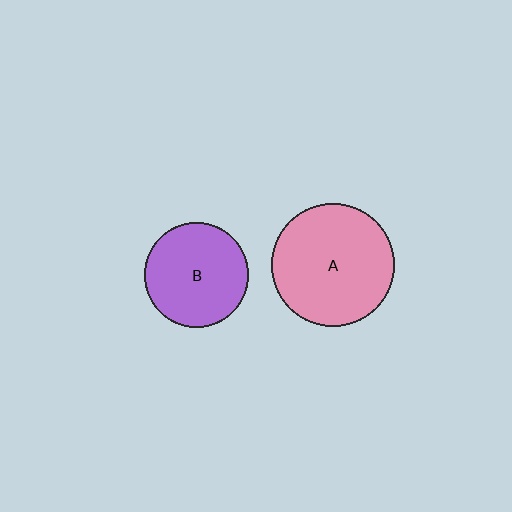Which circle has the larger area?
Circle A (pink).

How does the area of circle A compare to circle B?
Approximately 1.4 times.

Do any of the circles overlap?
No, none of the circles overlap.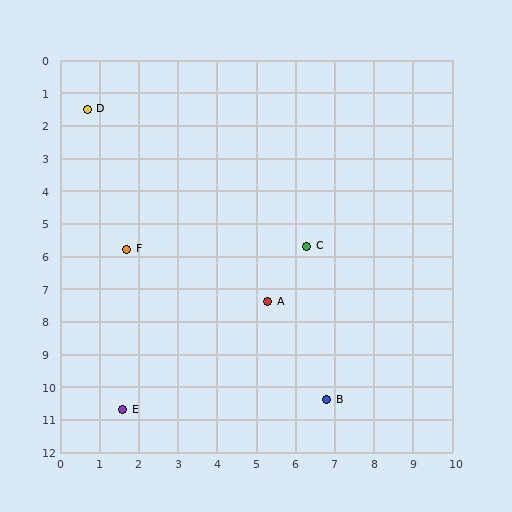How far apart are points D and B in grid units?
Points D and B are about 10.8 grid units apart.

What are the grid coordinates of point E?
Point E is at approximately (1.6, 10.7).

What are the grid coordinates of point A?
Point A is at approximately (5.3, 7.4).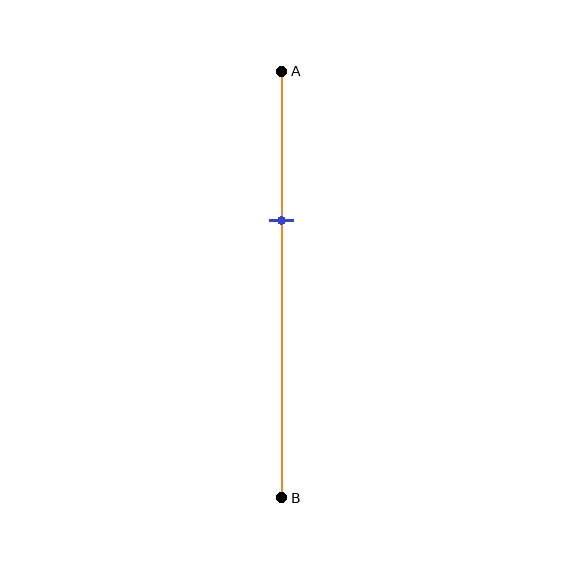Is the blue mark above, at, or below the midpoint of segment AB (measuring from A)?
The blue mark is above the midpoint of segment AB.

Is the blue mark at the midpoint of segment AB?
No, the mark is at about 35% from A, not at the 50% midpoint.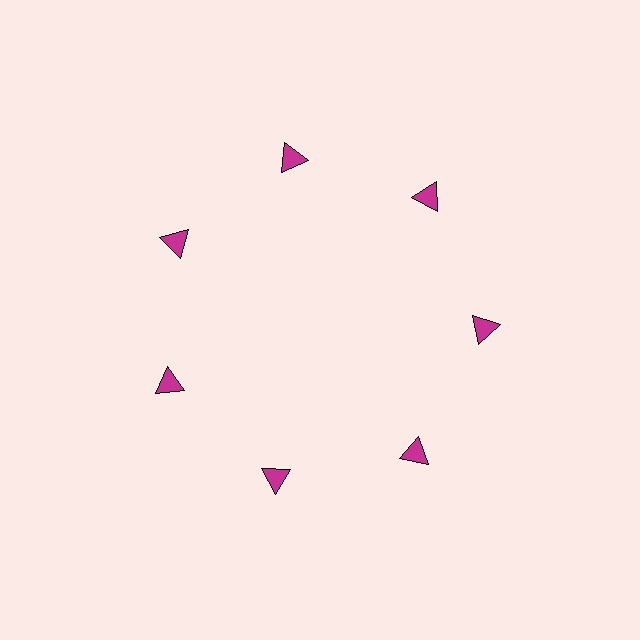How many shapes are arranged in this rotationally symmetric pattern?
There are 7 shapes, arranged in 7 groups of 1.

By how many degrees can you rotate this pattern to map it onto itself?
The pattern maps onto itself every 51 degrees of rotation.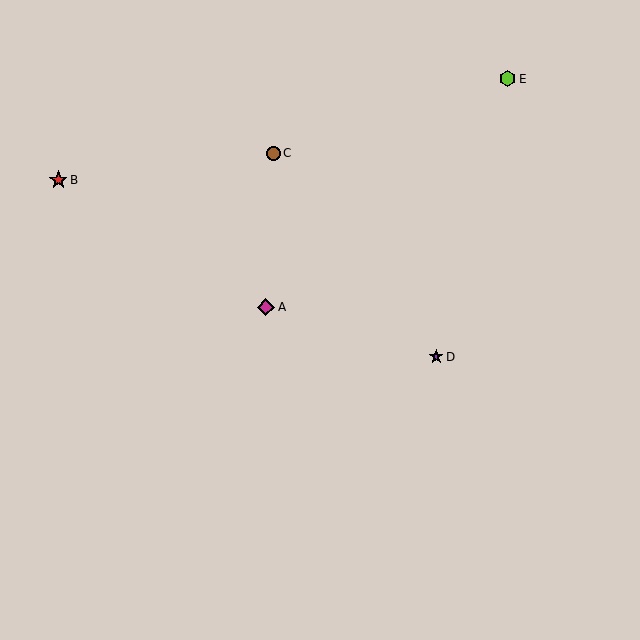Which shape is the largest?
The red star (labeled B) is the largest.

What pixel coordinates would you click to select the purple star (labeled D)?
Click at (436, 357) to select the purple star D.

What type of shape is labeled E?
Shape E is a lime hexagon.